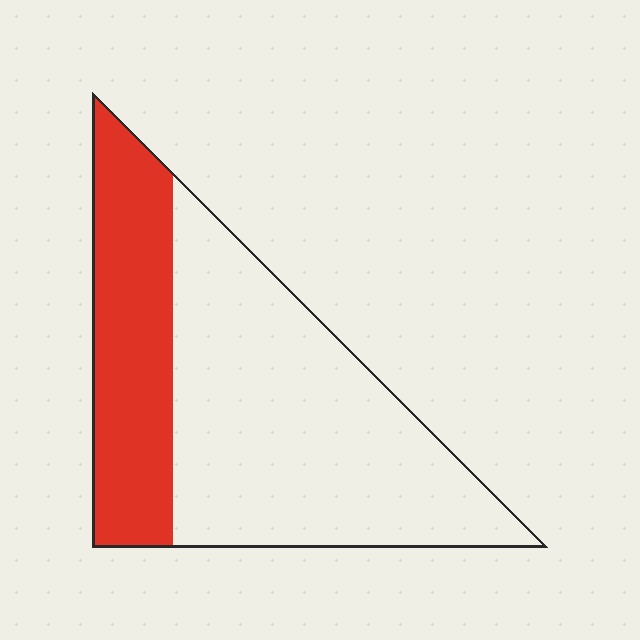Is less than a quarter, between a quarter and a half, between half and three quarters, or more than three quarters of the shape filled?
Between a quarter and a half.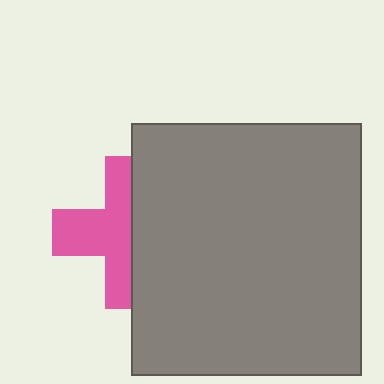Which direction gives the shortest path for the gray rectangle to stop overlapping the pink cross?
Moving right gives the shortest separation.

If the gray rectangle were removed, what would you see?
You would see the complete pink cross.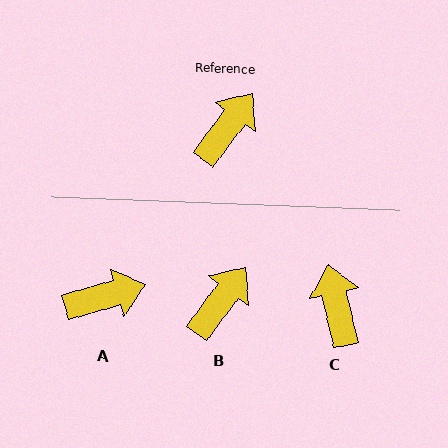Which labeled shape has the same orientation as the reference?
B.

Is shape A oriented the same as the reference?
No, it is off by about 37 degrees.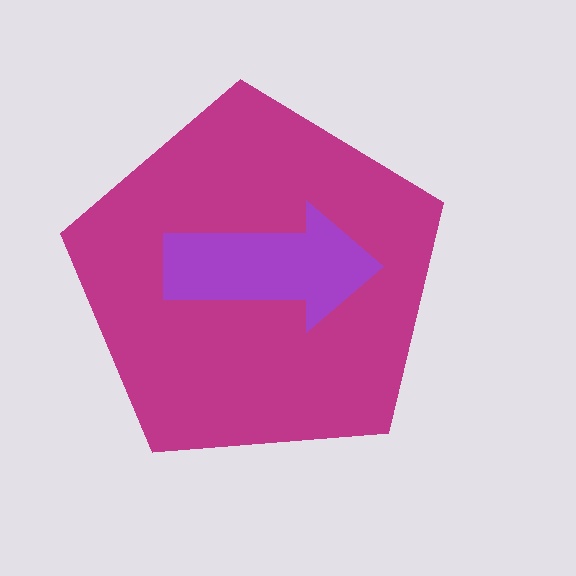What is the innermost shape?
The purple arrow.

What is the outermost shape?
The magenta pentagon.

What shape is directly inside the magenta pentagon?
The purple arrow.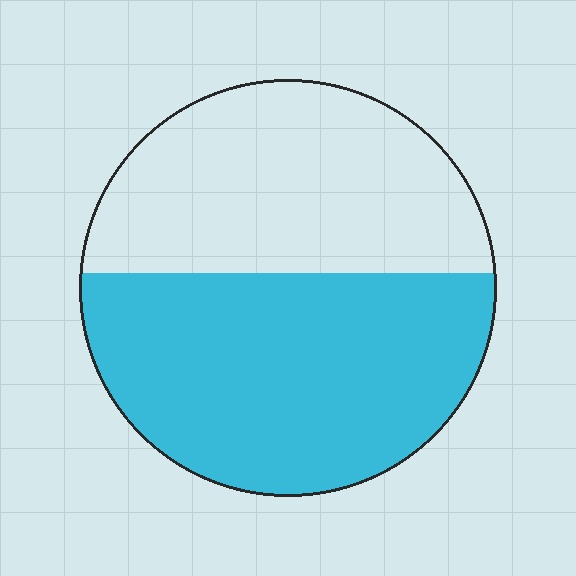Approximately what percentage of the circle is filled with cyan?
Approximately 55%.